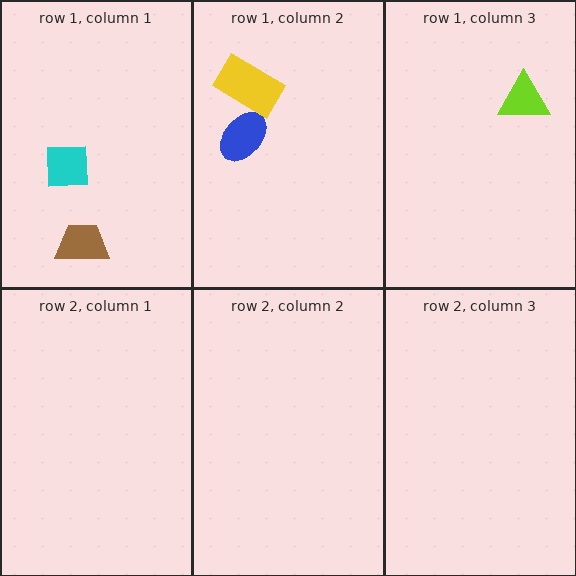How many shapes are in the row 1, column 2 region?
2.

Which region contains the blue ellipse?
The row 1, column 2 region.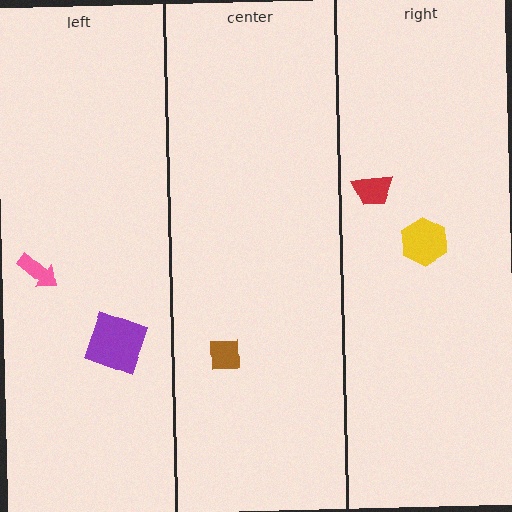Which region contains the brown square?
The center region.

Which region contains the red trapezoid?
The right region.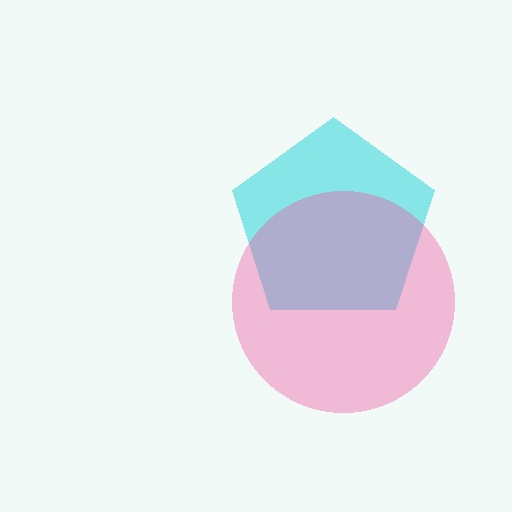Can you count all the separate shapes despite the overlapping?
Yes, there are 2 separate shapes.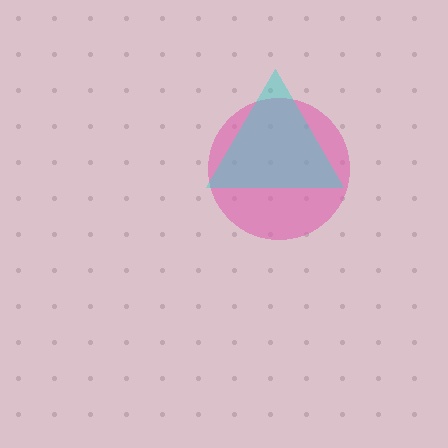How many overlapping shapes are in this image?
There are 2 overlapping shapes in the image.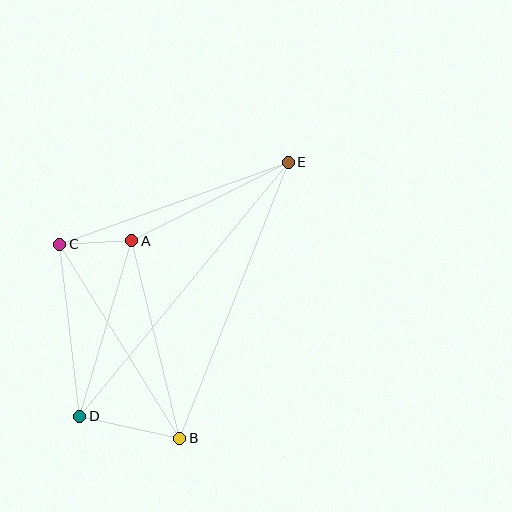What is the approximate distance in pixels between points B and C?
The distance between B and C is approximately 228 pixels.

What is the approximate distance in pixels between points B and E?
The distance between B and E is approximately 297 pixels.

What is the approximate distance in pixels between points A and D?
The distance between A and D is approximately 183 pixels.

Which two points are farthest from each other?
Points D and E are farthest from each other.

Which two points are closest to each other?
Points A and C are closest to each other.